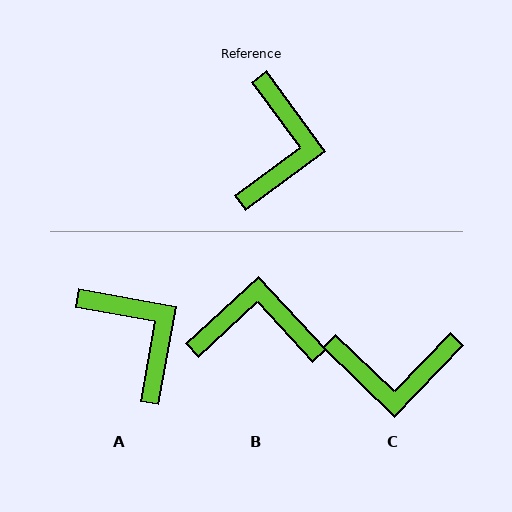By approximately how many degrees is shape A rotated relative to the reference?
Approximately 43 degrees counter-clockwise.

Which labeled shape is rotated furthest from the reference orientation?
B, about 97 degrees away.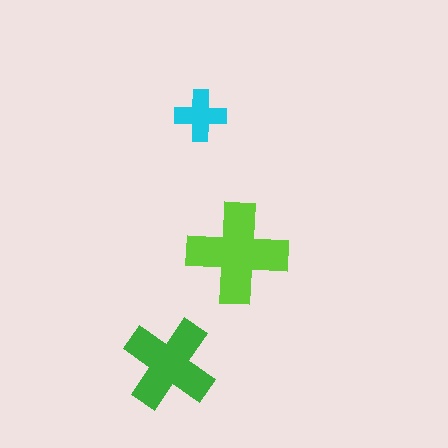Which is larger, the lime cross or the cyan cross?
The lime one.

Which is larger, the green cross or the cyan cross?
The green one.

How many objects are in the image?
There are 3 objects in the image.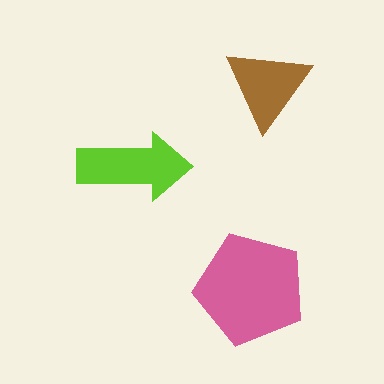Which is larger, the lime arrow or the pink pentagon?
The pink pentagon.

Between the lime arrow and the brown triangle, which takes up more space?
The lime arrow.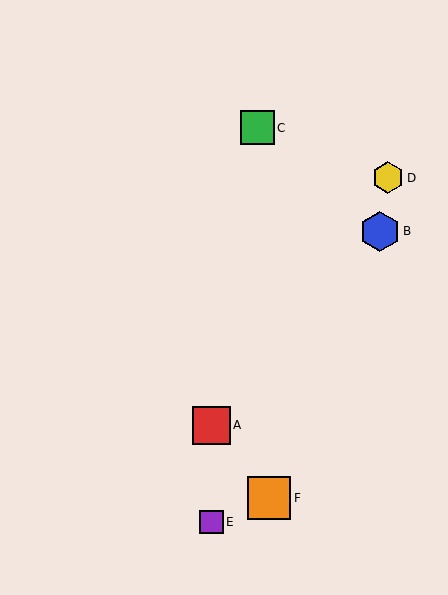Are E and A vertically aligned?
Yes, both are at x≈211.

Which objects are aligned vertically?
Objects A, E are aligned vertically.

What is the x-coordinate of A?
Object A is at x≈211.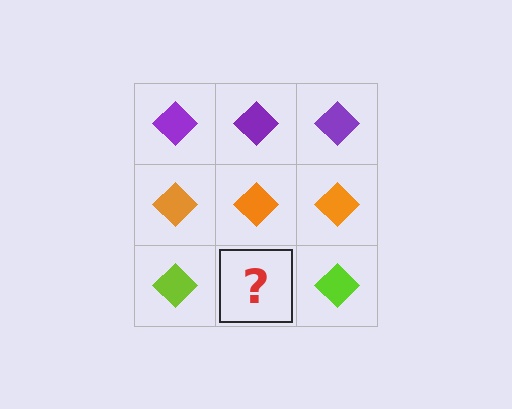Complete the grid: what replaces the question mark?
The question mark should be replaced with a lime diamond.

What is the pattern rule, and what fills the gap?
The rule is that each row has a consistent color. The gap should be filled with a lime diamond.